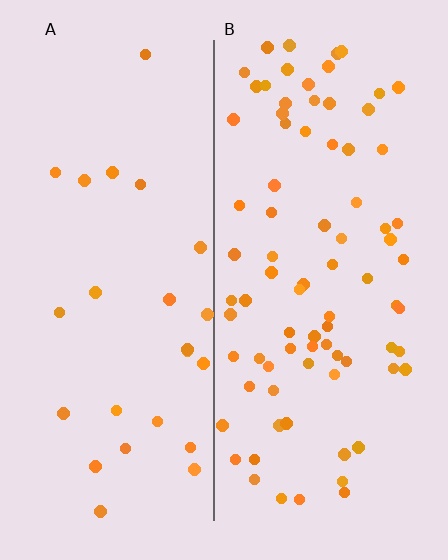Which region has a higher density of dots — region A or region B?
B (the right).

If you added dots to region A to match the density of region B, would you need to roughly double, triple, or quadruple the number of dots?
Approximately triple.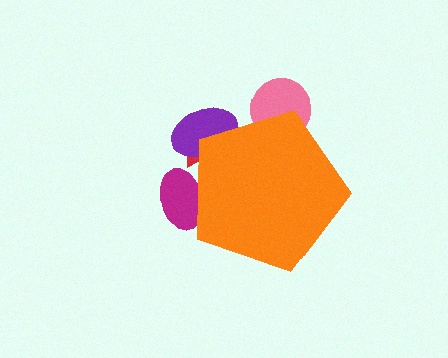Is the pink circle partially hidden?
Yes, the pink circle is partially hidden behind the orange pentagon.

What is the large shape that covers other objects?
An orange pentagon.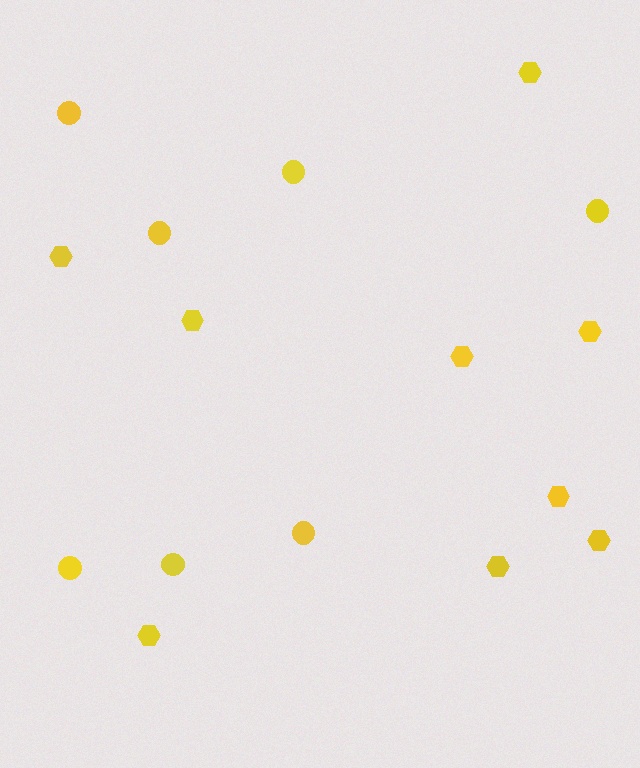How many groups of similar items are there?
There are 2 groups: one group of circles (7) and one group of hexagons (9).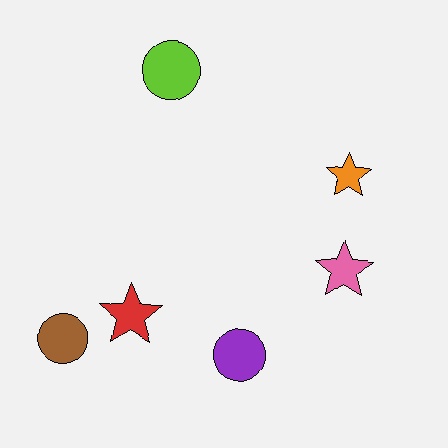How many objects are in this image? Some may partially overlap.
There are 6 objects.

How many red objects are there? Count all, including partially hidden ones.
There is 1 red object.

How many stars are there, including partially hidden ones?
There are 3 stars.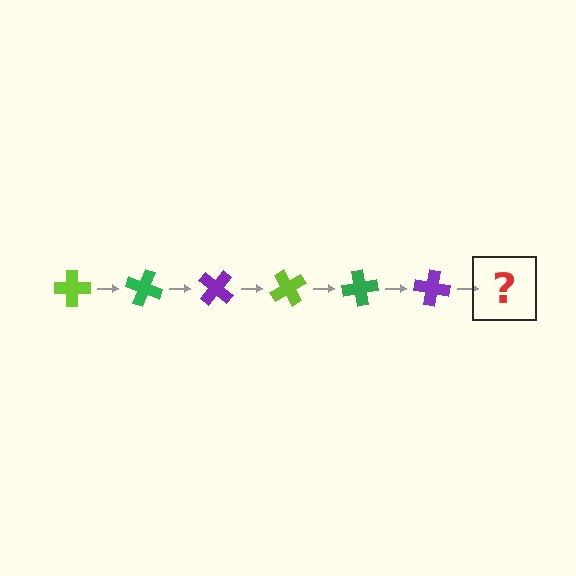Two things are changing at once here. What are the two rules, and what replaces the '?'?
The two rules are that it rotates 20 degrees each step and the color cycles through lime, green, and purple. The '?' should be a lime cross, rotated 120 degrees from the start.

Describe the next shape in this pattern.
It should be a lime cross, rotated 120 degrees from the start.